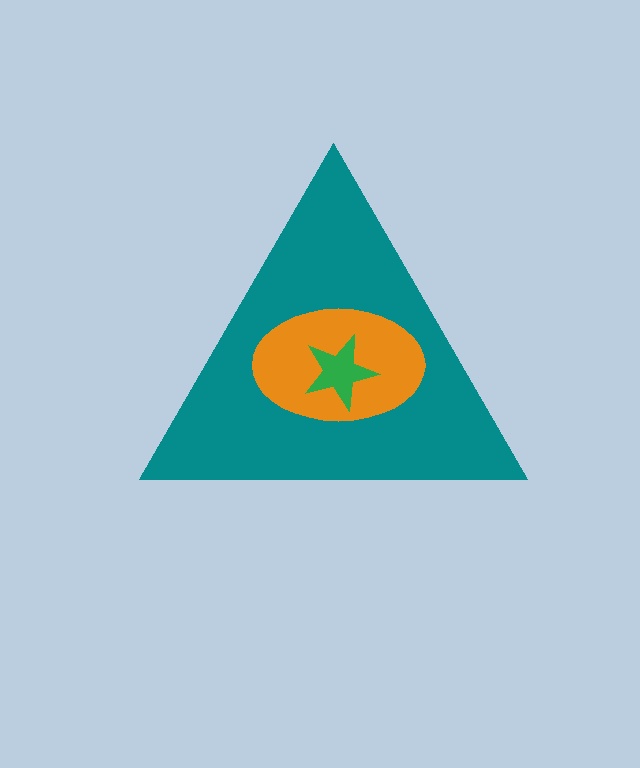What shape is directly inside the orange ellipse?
The green star.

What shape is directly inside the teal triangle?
The orange ellipse.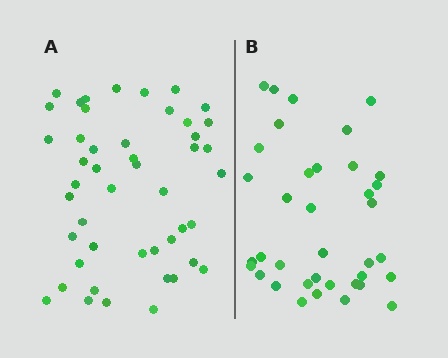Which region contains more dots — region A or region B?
Region A (the left region) has more dots.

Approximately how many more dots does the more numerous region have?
Region A has roughly 10 or so more dots than region B.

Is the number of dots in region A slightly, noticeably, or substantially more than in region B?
Region A has noticeably more, but not dramatically so. The ratio is roughly 1.3 to 1.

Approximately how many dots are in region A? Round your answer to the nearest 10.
About 50 dots. (The exact count is 47, which rounds to 50.)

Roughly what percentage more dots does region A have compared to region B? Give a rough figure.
About 25% more.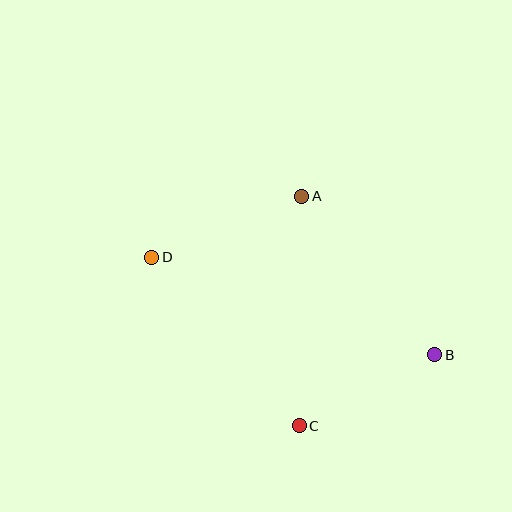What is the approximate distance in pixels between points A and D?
The distance between A and D is approximately 162 pixels.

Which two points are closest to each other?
Points B and C are closest to each other.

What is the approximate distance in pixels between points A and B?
The distance between A and B is approximately 207 pixels.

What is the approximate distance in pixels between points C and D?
The distance between C and D is approximately 224 pixels.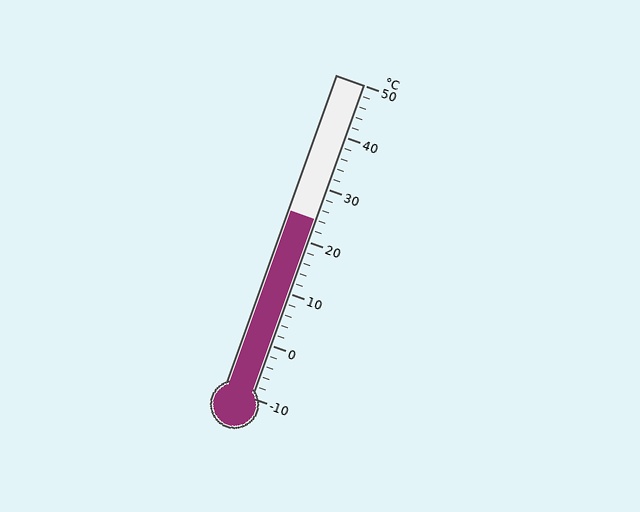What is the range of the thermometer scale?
The thermometer scale ranges from -10°C to 50°C.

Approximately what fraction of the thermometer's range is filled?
The thermometer is filled to approximately 55% of its range.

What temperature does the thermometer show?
The thermometer shows approximately 24°C.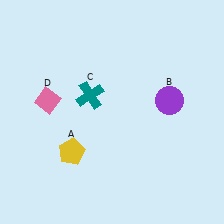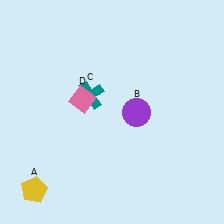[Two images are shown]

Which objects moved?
The objects that moved are: the yellow pentagon (A), the purple circle (B), the pink diamond (D).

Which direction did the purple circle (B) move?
The purple circle (B) moved left.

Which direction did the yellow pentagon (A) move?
The yellow pentagon (A) moved down.